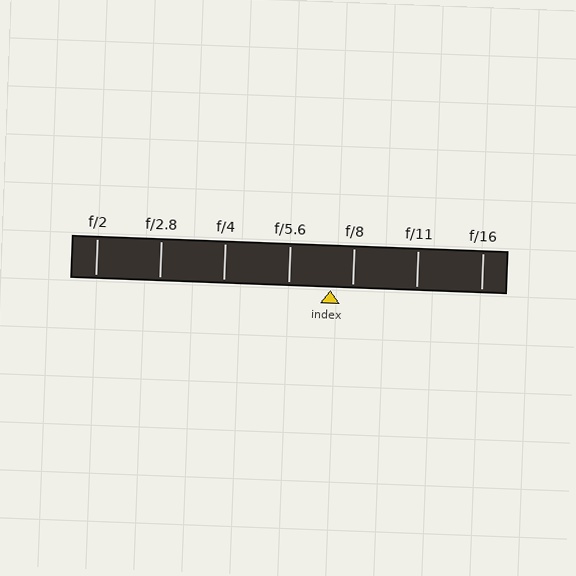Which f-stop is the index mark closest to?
The index mark is closest to f/8.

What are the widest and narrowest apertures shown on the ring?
The widest aperture shown is f/2 and the narrowest is f/16.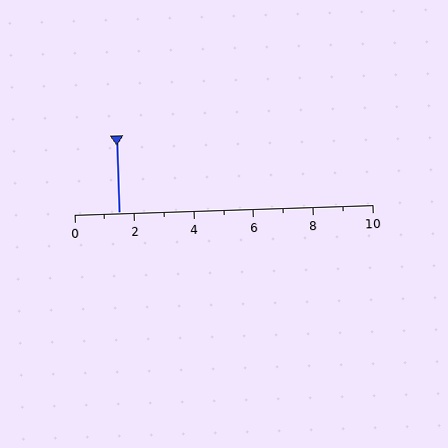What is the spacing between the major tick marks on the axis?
The major ticks are spaced 2 apart.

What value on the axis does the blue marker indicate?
The marker indicates approximately 1.5.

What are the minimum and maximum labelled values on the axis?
The axis runs from 0 to 10.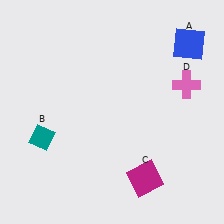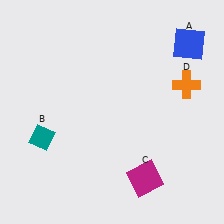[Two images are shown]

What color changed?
The cross (D) changed from pink in Image 1 to orange in Image 2.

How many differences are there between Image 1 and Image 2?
There is 1 difference between the two images.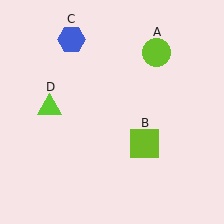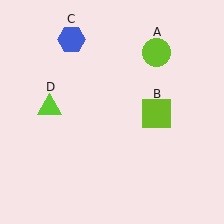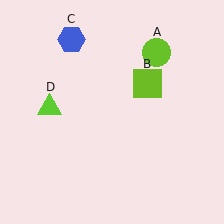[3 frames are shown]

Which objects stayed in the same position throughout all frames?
Lime circle (object A) and blue hexagon (object C) and lime triangle (object D) remained stationary.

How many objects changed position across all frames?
1 object changed position: lime square (object B).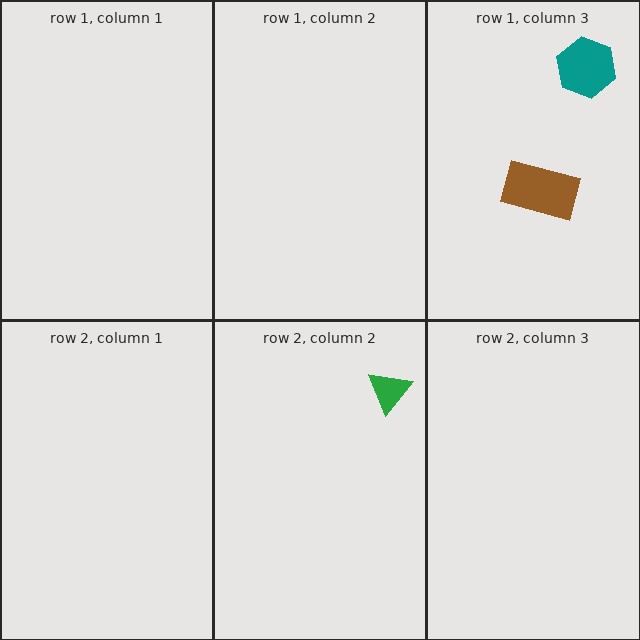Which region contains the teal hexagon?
The row 1, column 3 region.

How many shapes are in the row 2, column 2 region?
1.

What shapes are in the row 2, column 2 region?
The green triangle.